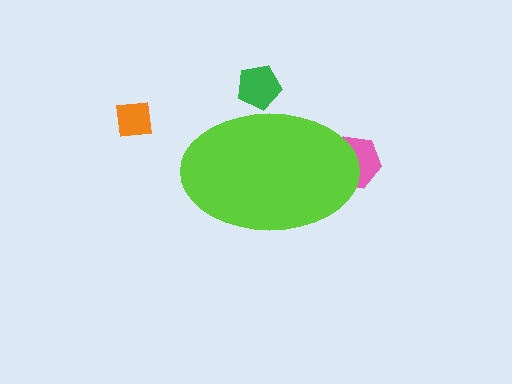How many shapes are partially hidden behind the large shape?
2 shapes are partially hidden.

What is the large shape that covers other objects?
A lime ellipse.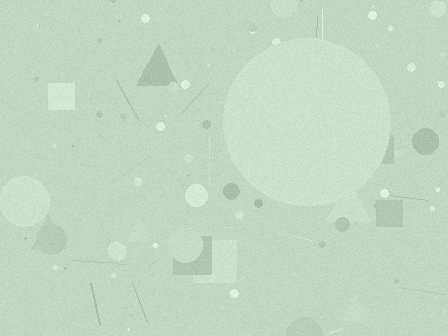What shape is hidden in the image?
A circle is hidden in the image.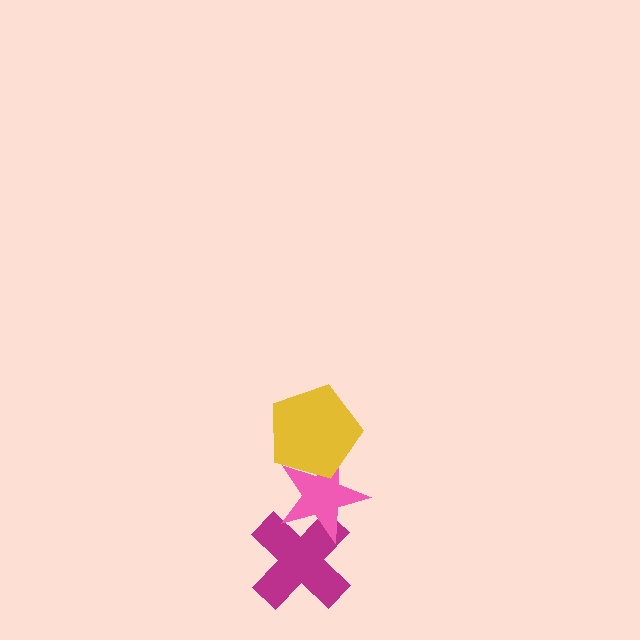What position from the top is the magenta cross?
The magenta cross is 3rd from the top.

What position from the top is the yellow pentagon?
The yellow pentagon is 1st from the top.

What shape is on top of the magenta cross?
The pink star is on top of the magenta cross.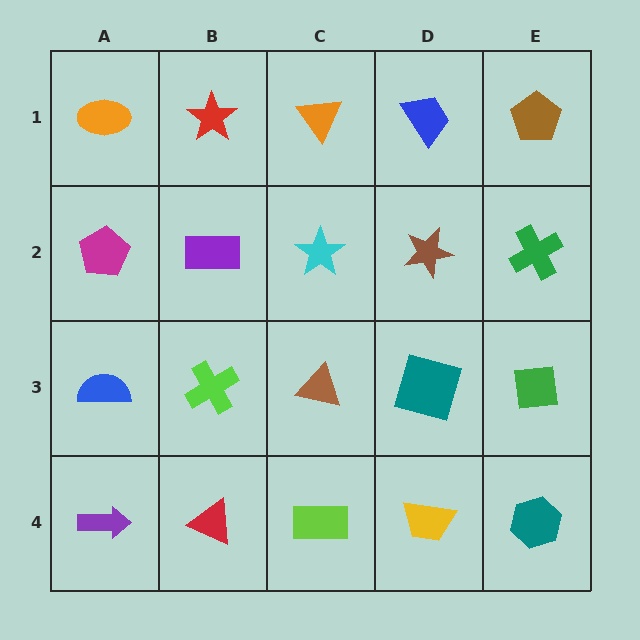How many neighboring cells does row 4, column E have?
2.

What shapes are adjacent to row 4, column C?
A brown triangle (row 3, column C), a red triangle (row 4, column B), a yellow trapezoid (row 4, column D).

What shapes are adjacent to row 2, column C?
An orange triangle (row 1, column C), a brown triangle (row 3, column C), a purple rectangle (row 2, column B), a brown star (row 2, column D).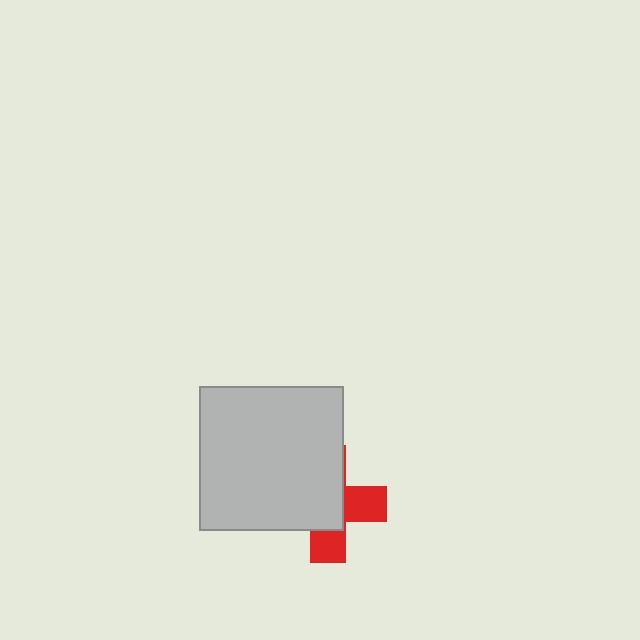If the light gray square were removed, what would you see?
You would see the complete red cross.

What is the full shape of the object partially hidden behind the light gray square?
The partially hidden object is a red cross.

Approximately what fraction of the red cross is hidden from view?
Roughly 61% of the red cross is hidden behind the light gray square.